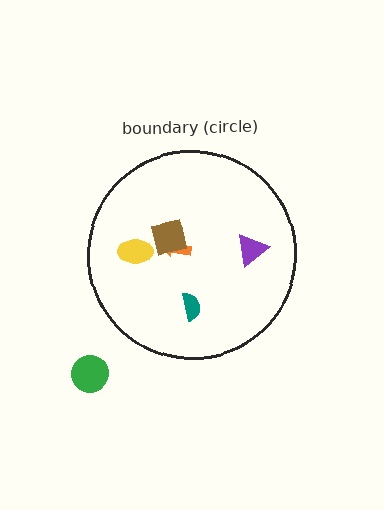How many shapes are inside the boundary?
5 inside, 1 outside.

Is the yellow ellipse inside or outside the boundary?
Inside.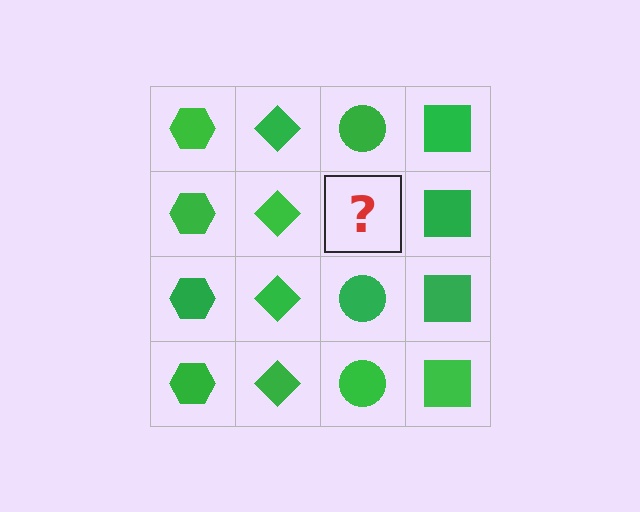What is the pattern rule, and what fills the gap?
The rule is that each column has a consistent shape. The gap should be filled with a green circle.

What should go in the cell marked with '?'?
The missing cell should contain a green circle.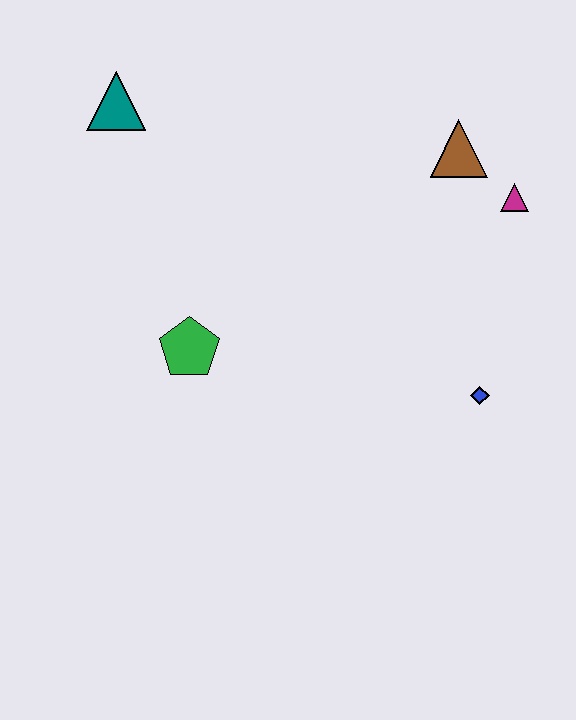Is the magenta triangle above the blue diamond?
Yes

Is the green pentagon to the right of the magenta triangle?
No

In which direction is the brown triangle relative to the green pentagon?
The brown triangle is to the right of the green pentagon.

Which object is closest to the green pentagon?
The teal triangle is closest to the green pentagon.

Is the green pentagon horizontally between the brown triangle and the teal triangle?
Yes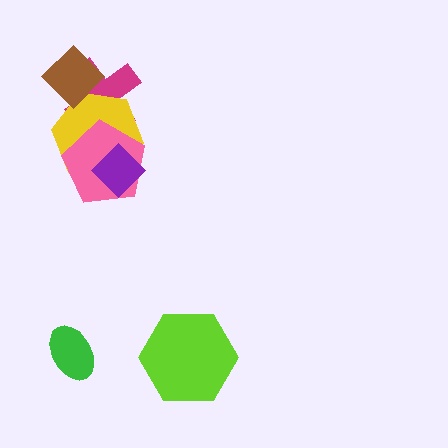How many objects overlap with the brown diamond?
2 objects overlap with the brown diamond.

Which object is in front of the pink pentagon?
The purple diamond is in front of the pink pentagon.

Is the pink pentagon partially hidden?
Yes, it is partially covered by another shape.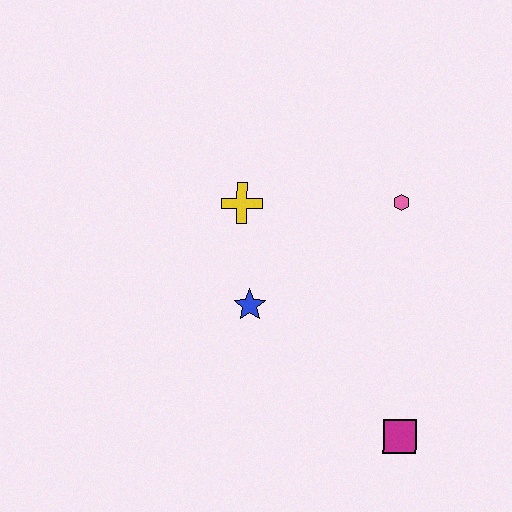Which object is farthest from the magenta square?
The yellow cross is farthest from the magenta square.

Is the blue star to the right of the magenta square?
No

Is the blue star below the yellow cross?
Yes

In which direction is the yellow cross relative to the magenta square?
The yellow cross is above the magenta square.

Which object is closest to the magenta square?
The blue star is closest to the magenta square.